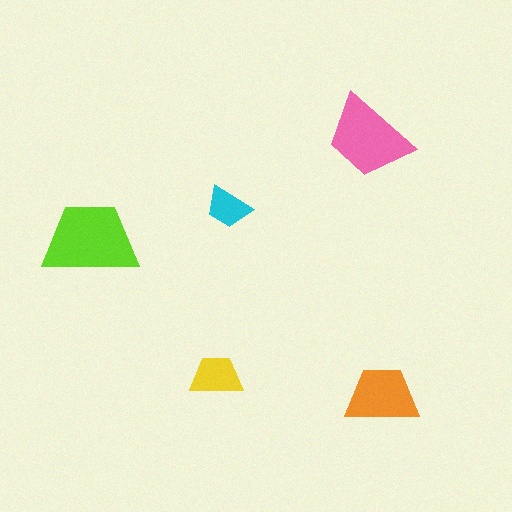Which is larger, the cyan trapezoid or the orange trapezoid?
The orange one.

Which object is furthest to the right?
The orange trapezoid is rightmost.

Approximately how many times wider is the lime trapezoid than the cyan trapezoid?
About 2 times wider.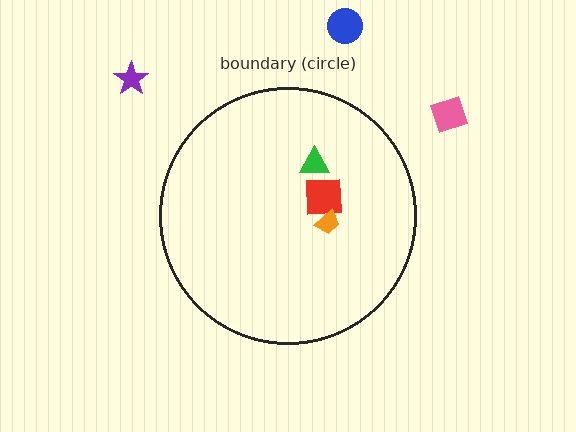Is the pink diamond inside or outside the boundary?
Outside.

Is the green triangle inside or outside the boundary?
Inside.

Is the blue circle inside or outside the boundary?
Outside.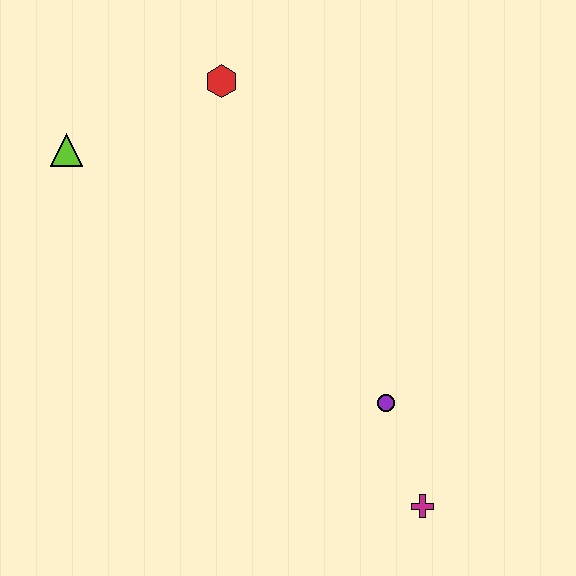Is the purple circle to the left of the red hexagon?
No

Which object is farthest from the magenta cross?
The lime triangle is farthest from the magenta cross.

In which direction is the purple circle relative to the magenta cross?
The purple circle is above the magenta cross.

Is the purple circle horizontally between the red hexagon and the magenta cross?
Yes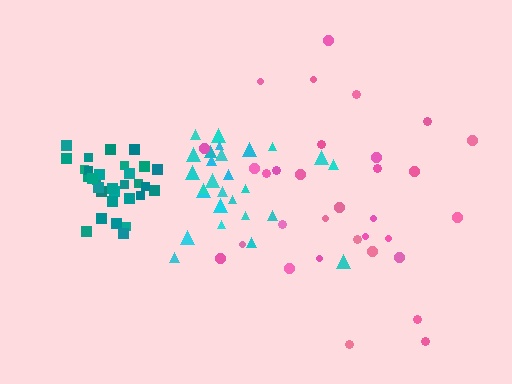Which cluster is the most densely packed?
Teal.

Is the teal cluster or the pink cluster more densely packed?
Teal.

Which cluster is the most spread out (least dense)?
Pink.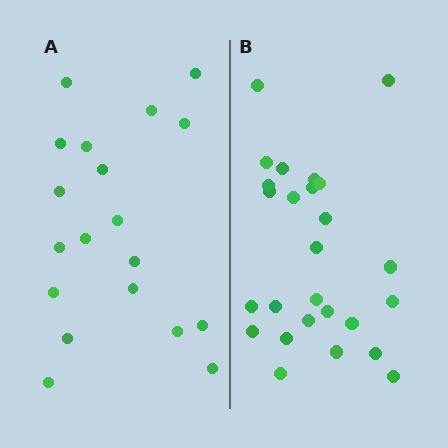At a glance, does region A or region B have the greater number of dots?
Region B (the right region) has more dots.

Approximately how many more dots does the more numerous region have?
Region B has roughly 8 or so more dots than region A.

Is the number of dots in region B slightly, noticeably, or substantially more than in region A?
Region B has noticeably more, but not dramatically so. The ratio is roughly 1.4 to 1.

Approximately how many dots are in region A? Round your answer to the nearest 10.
About 20 dots. (The exact count is 19, which rounds to 20.)